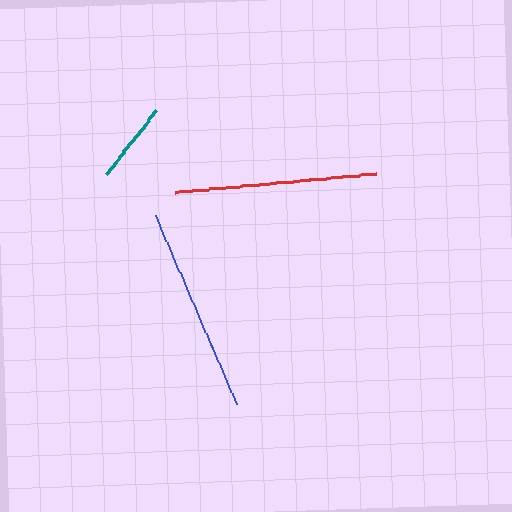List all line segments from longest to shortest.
From longest to shortest: blue, red, teal.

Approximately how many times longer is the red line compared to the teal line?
The red line is approximately 2.5 times the length of the teal line.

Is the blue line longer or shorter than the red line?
The blue line is longer than the red line.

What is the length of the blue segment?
The blue segment is approximately 205 pixels long.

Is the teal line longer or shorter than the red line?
The red line is longer than the teal line.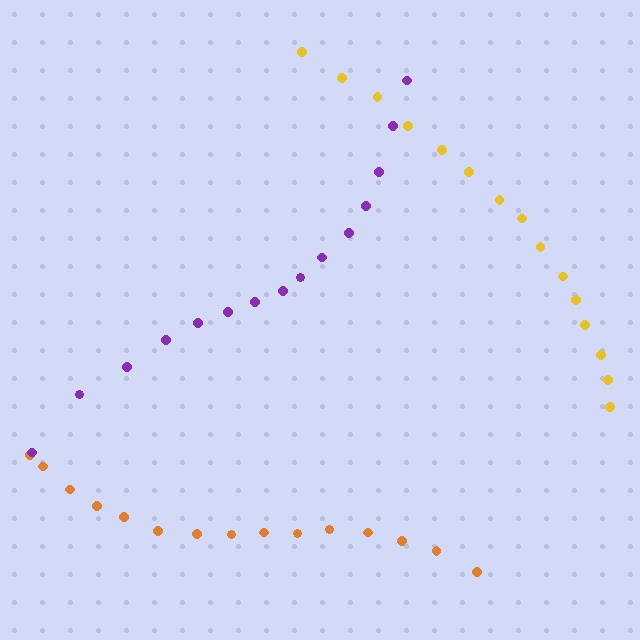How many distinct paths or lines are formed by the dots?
There are 3 distinct paths.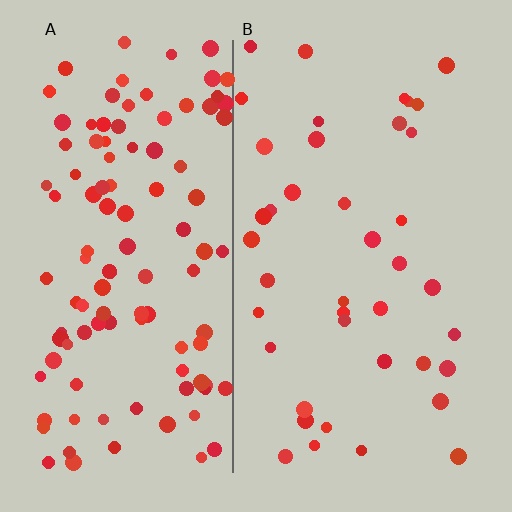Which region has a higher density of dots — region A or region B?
A (the left).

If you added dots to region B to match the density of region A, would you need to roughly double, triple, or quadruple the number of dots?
Approximately triple.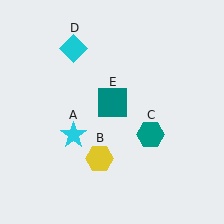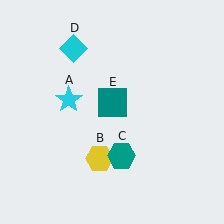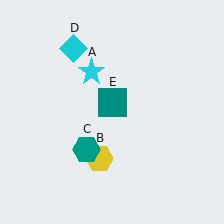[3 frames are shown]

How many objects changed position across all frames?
2 objects changed position: cyan star (object A), teal hexagon (object C).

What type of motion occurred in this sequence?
The cyan star (object A), teal hexagon (object C) rotated clockwise around the center of the scene.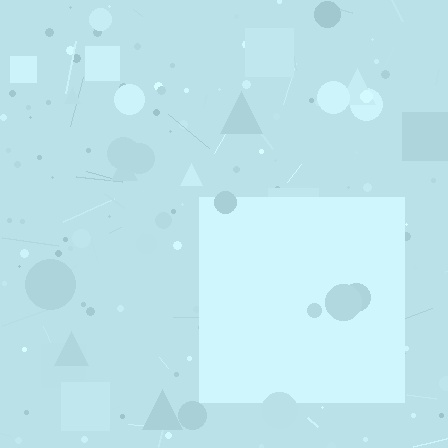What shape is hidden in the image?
A square is hidden in the image.